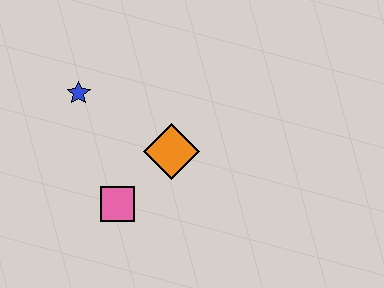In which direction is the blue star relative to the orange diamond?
The blue star is to the left of the orange diamond.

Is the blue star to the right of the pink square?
No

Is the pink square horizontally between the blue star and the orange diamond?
Yes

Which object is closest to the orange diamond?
The pink square is closest to the orange diamond.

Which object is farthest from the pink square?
The blue star is farthest from the pink square.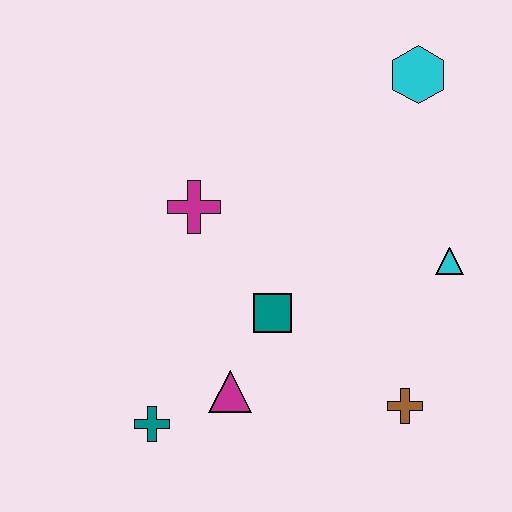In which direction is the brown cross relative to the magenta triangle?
The brown cross is to the right of the magenta triangle.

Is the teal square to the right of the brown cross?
No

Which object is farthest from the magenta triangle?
The cyan hexagon is farthest from the magenta triangle.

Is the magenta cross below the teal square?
No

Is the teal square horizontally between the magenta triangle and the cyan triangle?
Yes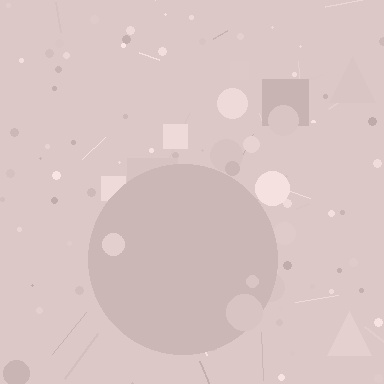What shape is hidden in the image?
A circle is hidden in the image.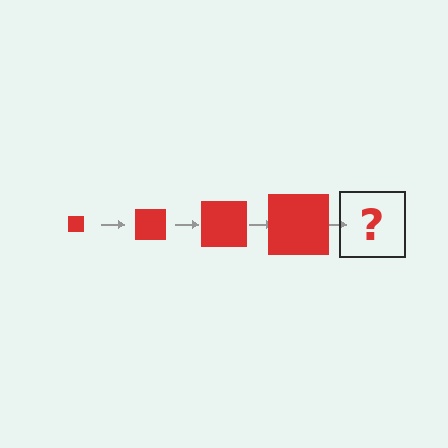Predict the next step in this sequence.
The next step is a red square, larger than the previous one.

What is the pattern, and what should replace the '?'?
The pattern is that the square gets progressively larger each step. The '?' should be a red square, larger than the previous one.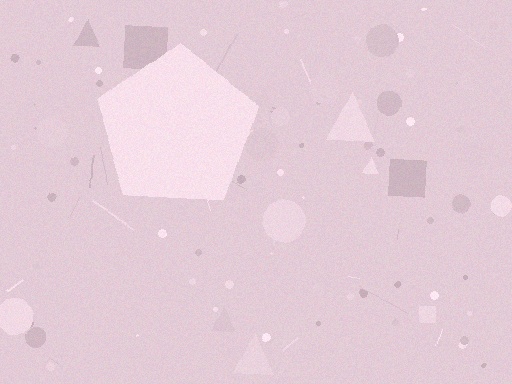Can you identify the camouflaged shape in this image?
The camouflaged shape is a pentagon.